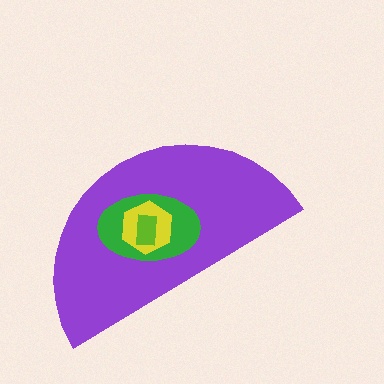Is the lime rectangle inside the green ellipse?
Yes.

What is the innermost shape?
The lime rectangle.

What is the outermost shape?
The purple semicircle.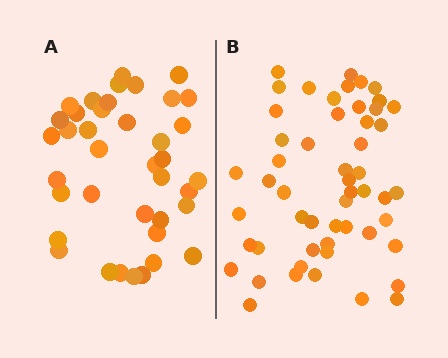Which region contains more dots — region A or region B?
Region B (the right region) has more dots.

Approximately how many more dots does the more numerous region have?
Region B has approximately 15 more dots than region A.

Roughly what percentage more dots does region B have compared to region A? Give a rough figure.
About 35% more.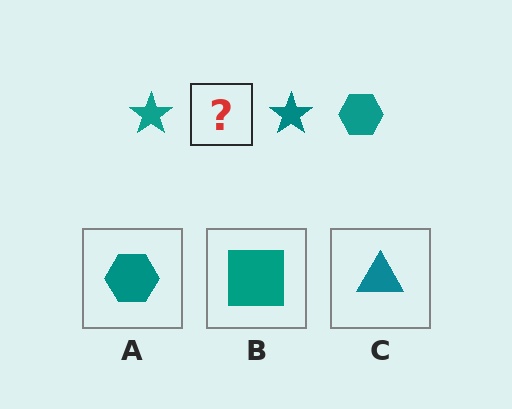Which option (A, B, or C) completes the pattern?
A.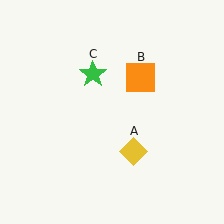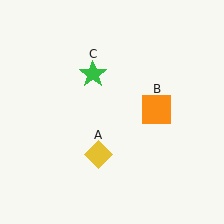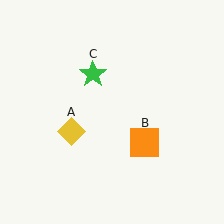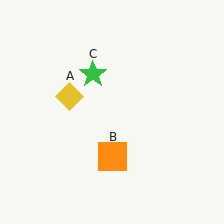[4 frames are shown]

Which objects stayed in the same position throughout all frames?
Green star (object C) remained stationary.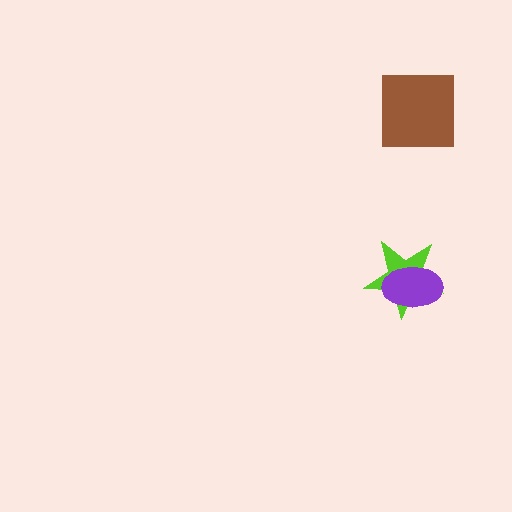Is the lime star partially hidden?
Yes, it is partially covered by another shape.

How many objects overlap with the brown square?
0 objects overlap with the brown square.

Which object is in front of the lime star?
The purple ellipse is in front of the lime star.